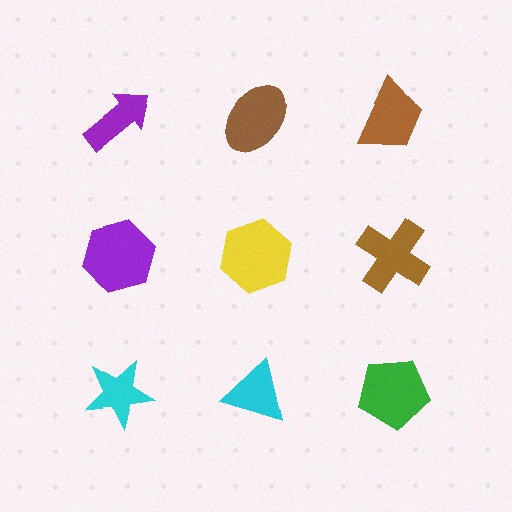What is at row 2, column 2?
A yellow hexagon.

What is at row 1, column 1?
A purple arrow.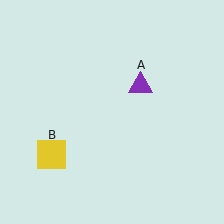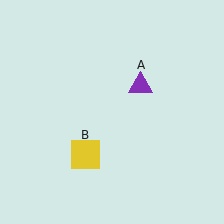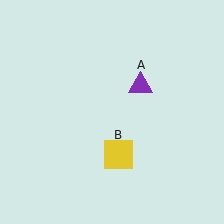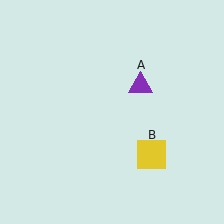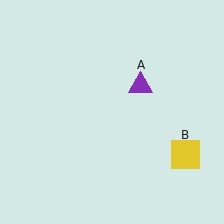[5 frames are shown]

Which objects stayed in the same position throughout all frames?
Purple triangle (object A) remained stationary.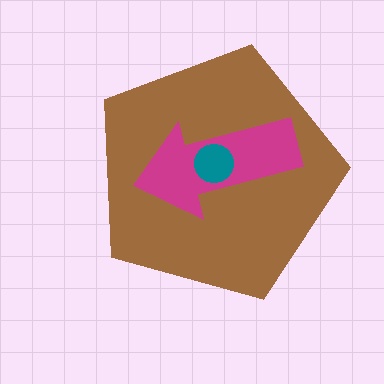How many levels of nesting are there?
3.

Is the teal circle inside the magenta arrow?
Yes.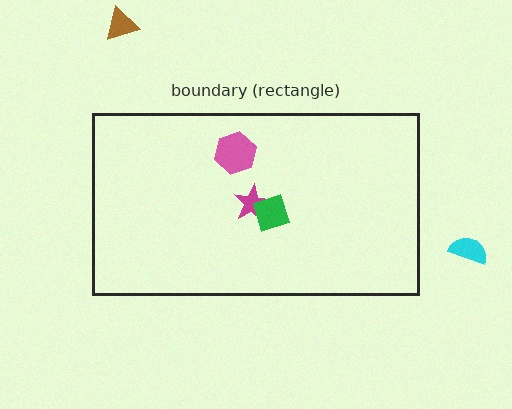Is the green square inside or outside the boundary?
Inside.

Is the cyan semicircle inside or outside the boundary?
Outside.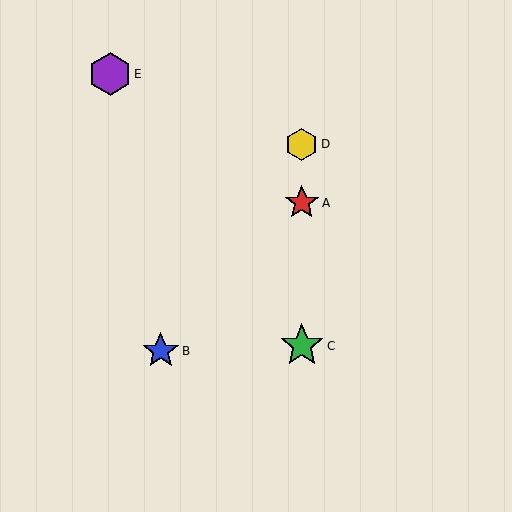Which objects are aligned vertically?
Objects A, C, D are aligned vertically.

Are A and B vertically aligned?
No, A is at x≈302 and B is at x≈161.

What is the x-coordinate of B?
Object B is at x≈161.